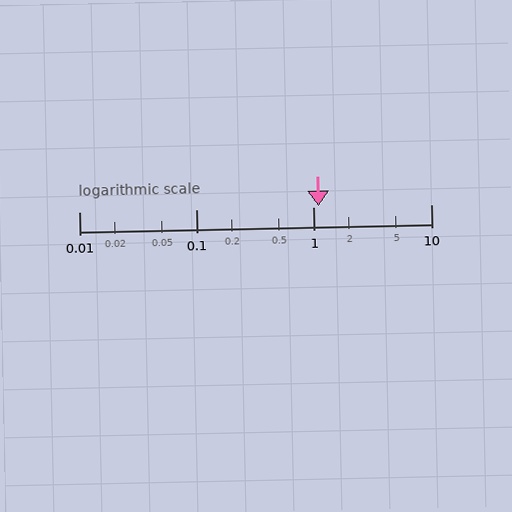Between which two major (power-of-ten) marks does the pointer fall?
The pointer is between 1 and 10.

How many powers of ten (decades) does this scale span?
The scale spans 3 decades, from 0.01 to 10.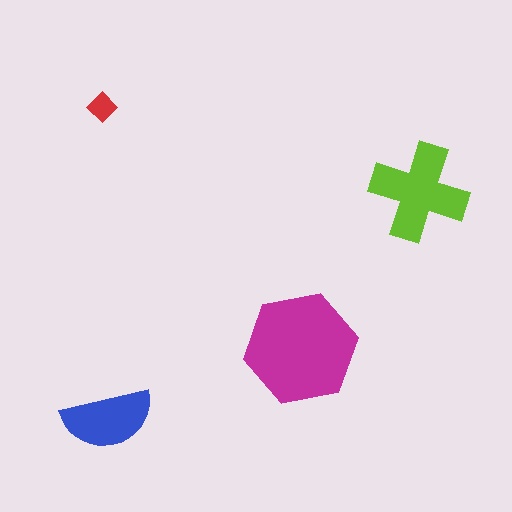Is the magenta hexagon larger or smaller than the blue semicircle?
Larger.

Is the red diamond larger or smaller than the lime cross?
Smaller.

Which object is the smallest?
The red diamond.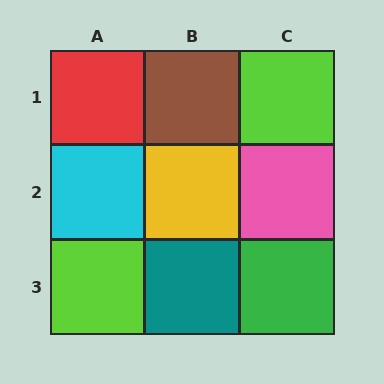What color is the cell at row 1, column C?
Lime.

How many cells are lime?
2 cells are lime.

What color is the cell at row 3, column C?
Green.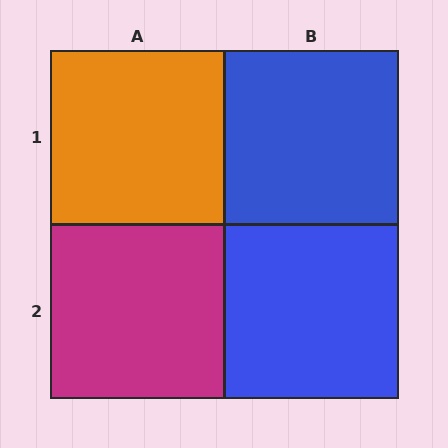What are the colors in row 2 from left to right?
Magenta, blue.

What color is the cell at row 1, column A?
Orange.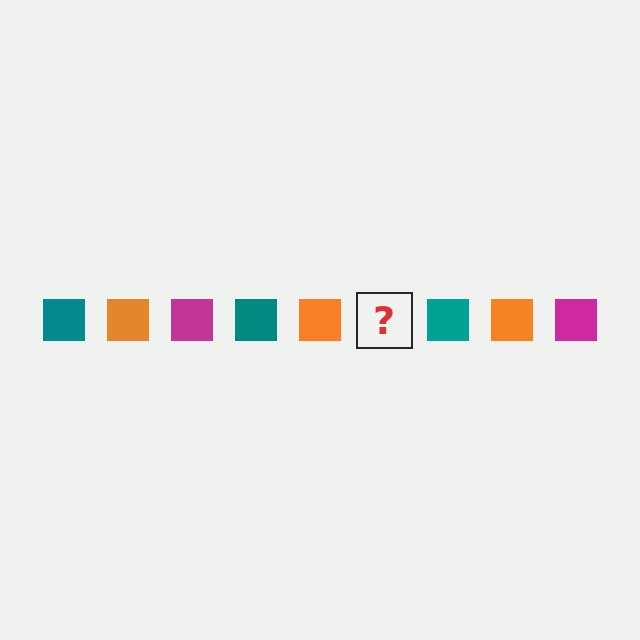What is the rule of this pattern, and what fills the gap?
The rule is that the pattern cycles through teal, orange, magenta squares. The gap should be filled with a magenta square.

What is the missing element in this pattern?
The missing element is a magenta square.